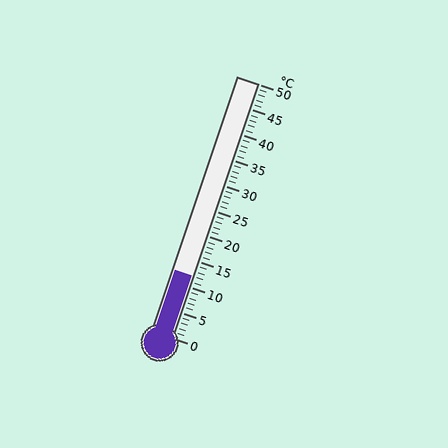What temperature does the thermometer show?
The thermometer shows approximately 12°C.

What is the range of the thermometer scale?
The thermometer scale ranges from 0°C to 50°C.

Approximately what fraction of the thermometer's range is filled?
The thermometer is filled to approximately 25% of its range.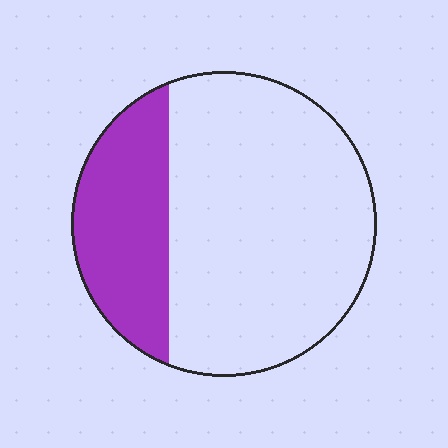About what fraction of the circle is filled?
About one quarter (1/4).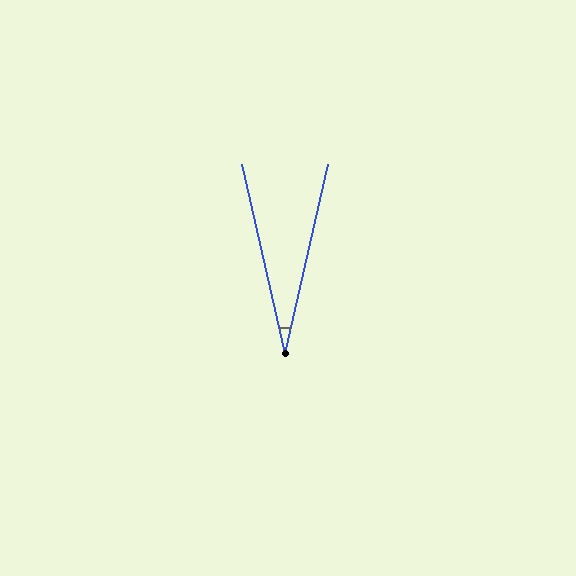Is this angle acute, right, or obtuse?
It is acute.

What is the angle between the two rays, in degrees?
Approximately 26 degrees.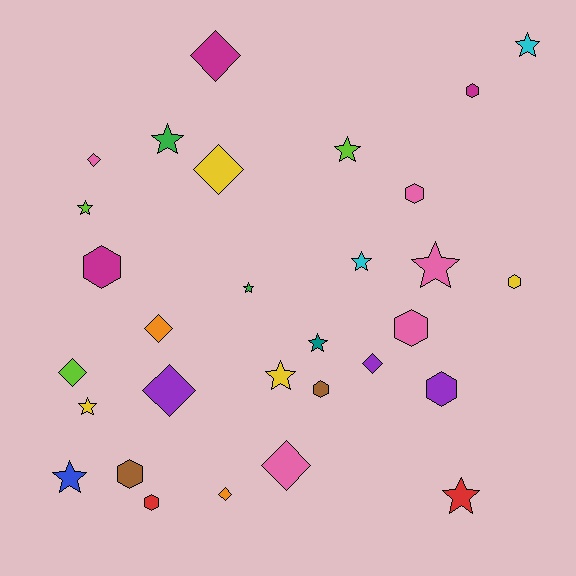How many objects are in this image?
There are 30 objects.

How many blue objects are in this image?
There is 1 blue object.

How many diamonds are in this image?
There are 9 diamonds.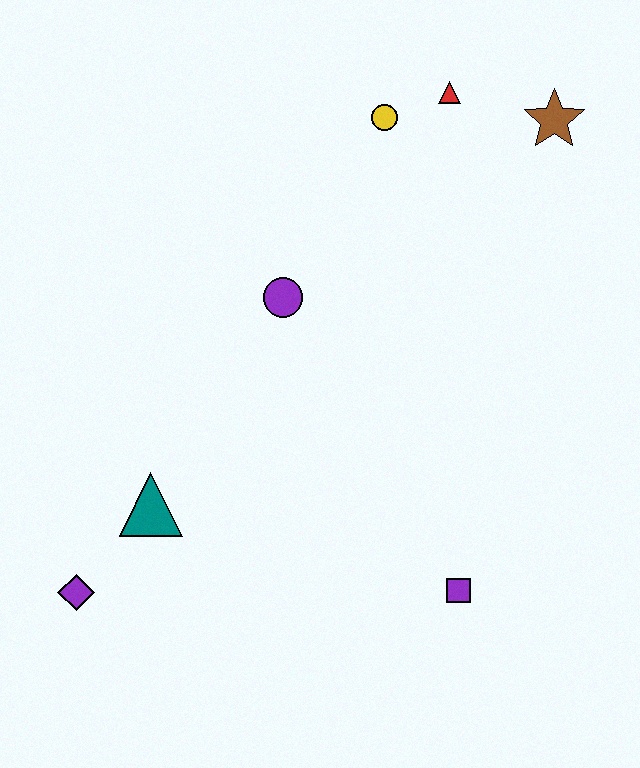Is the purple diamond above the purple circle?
No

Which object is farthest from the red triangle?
The purple diamond is farthest from the red triangle.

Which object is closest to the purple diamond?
The teal triangle is closest to the purple diamond.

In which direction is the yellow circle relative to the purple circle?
The yellow circle is above the purple circle.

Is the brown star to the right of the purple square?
Yes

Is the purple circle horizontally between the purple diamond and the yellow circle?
Yes